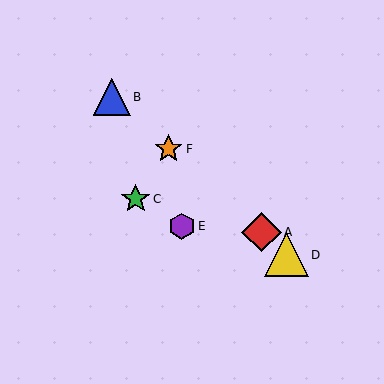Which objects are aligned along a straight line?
Objects A, B, D, F are aligned along a straight line.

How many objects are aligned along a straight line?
4 objects (A, B, D, F) are aligned along a straight line.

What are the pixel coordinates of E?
Object E is at (182, 226).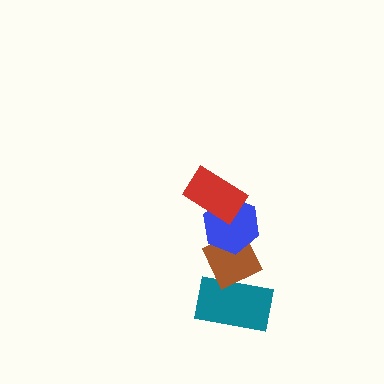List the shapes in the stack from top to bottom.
From top to bottom: the red rectangle, the blue hexagon, the brown diamond, the teal rectangle.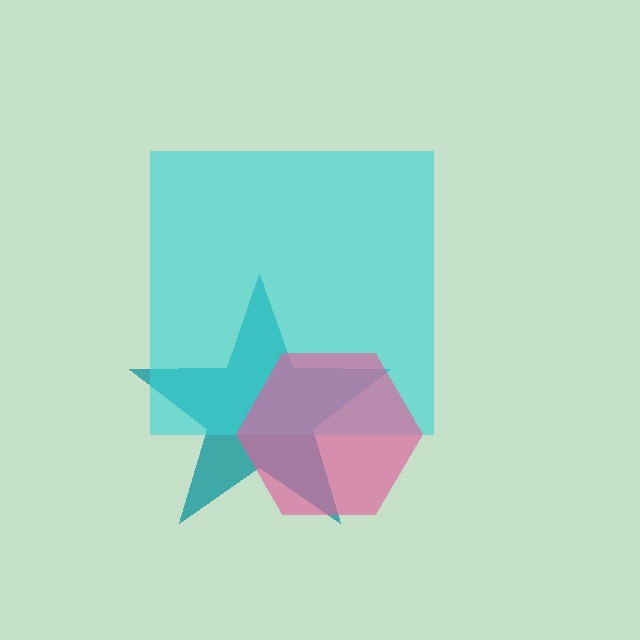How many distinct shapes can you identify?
There are 3 distinct shapes: a teal star, a cyan square, a pink hexagon.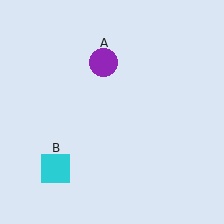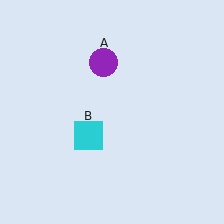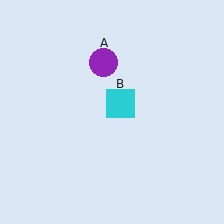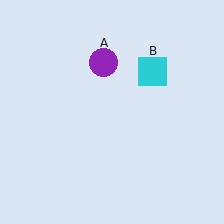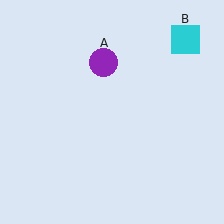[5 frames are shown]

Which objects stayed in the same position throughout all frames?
Purple circle (object A) remained stationary.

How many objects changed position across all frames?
1 object changed position: cyan square (object B).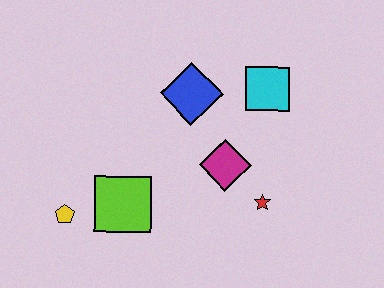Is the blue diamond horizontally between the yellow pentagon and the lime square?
No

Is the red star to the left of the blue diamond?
No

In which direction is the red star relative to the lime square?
The red star is to the right of the lime square.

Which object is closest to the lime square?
The yellow pentagon is closest to the lime square.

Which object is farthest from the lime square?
The cyan square is farthest from the lime square.